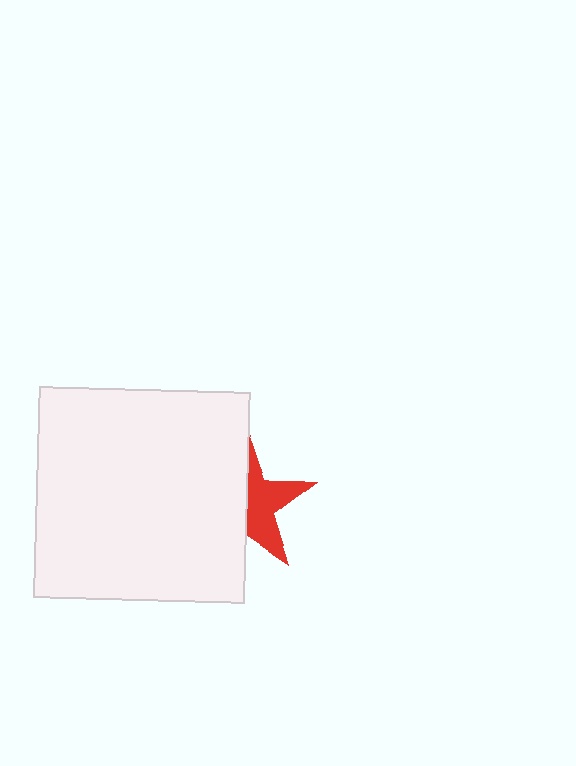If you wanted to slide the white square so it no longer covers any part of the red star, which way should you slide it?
Slide it left — that is the most direct way to separate the two shapes.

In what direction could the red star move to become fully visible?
The red star could move right. That would shift it out from behind the white square entirely.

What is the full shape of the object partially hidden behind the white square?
The partially hidden object is a red star.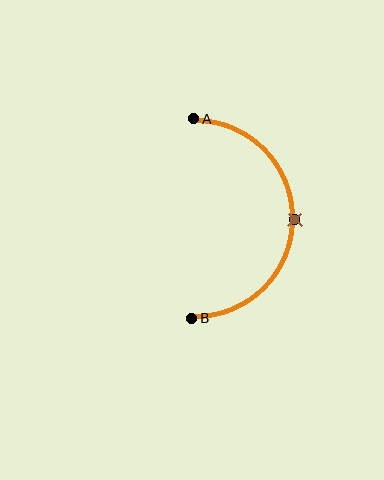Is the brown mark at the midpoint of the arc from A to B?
Yes. The brown mark lies on the arc at equal arc-length from both A and B — it is the arc midpoint.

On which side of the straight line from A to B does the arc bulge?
The arc bulges to the right of the straight line connecting A and B.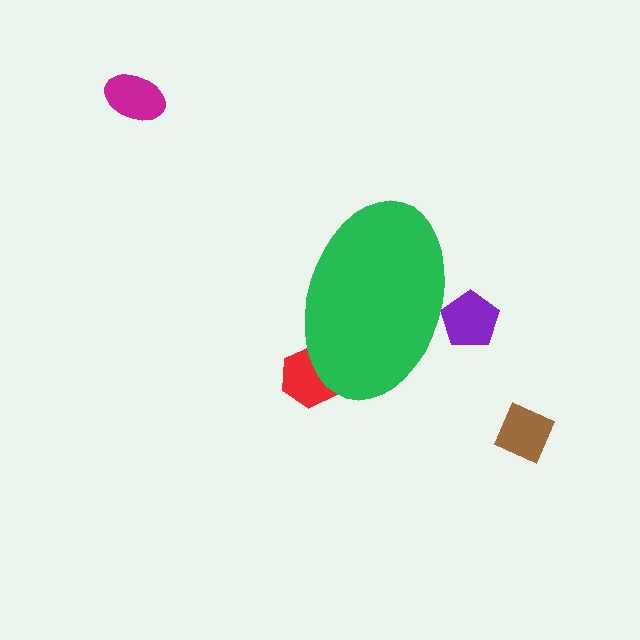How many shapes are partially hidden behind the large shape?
2 shapes are partially hidden.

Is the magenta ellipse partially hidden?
No, the magenta ellipse is fully visible.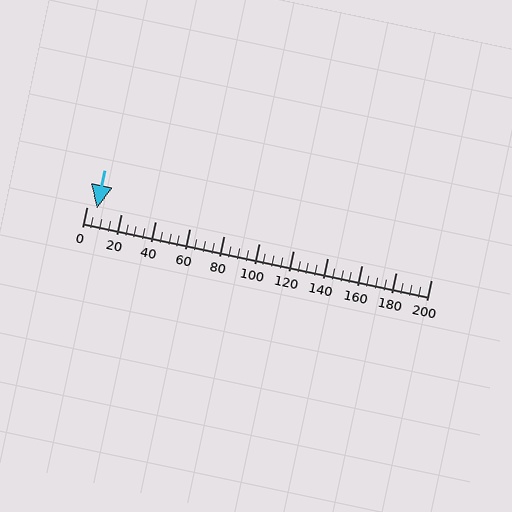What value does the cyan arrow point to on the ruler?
The cyan arrow points to approximately 6.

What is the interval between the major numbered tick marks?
The major tick marks are spaced 20 units apart.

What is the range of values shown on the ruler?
The ruler shows values from 0 to 200.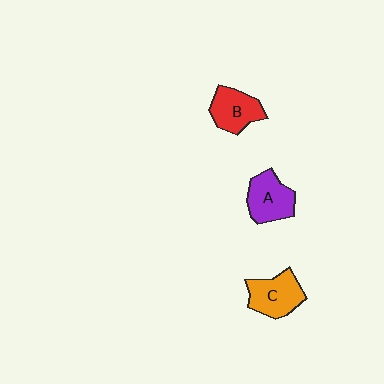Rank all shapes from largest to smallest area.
From largest to smallest: C (orange), A (purple), B (red).